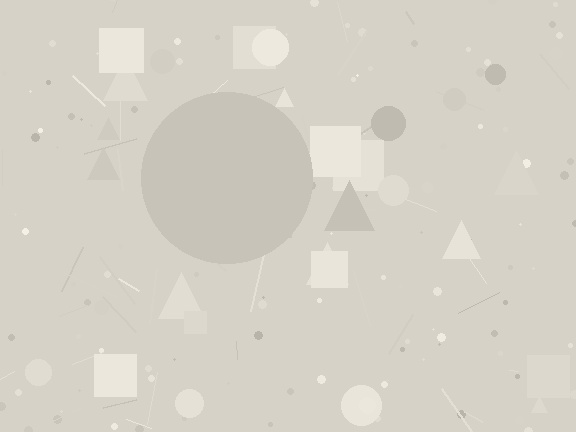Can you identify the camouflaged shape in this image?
The camouflaged shape is a circle.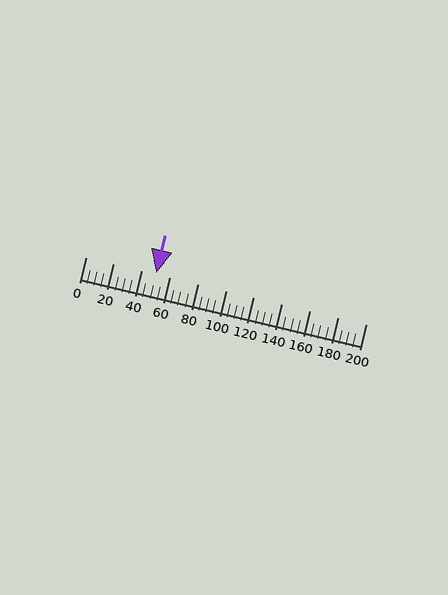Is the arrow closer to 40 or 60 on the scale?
The arrow is closer to 60.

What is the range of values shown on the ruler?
The ruler shows values from 0 to 200.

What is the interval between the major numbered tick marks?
The major tick marks are spaced 20 units apart.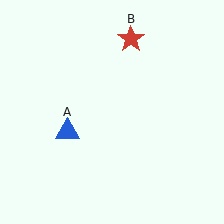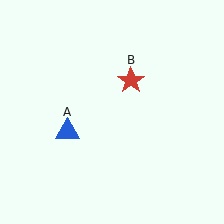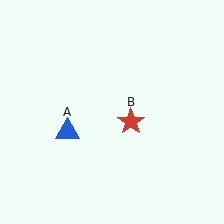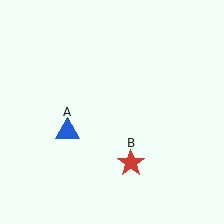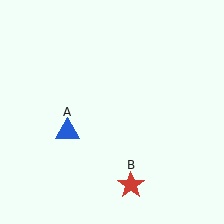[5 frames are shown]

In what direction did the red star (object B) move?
The red star (object B) moved down.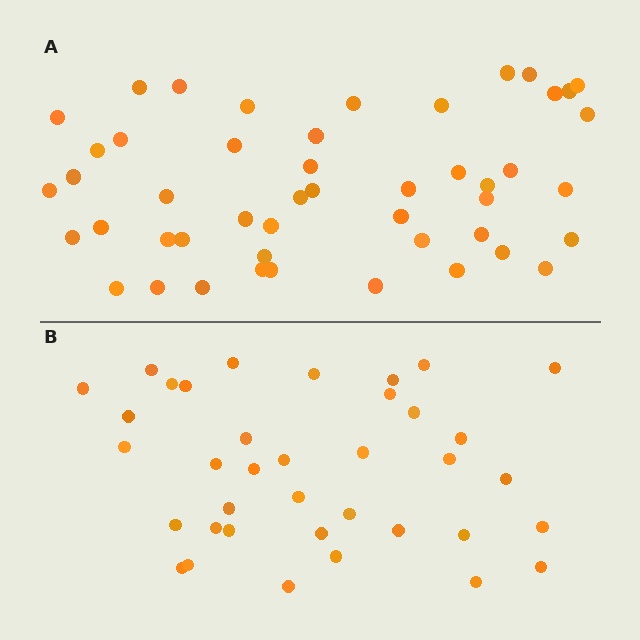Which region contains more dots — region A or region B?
Region A (the top region) has more dots.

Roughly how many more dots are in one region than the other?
Region A has roughly 12 or so more dots than region B.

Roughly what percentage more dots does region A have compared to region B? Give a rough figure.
About 30% more.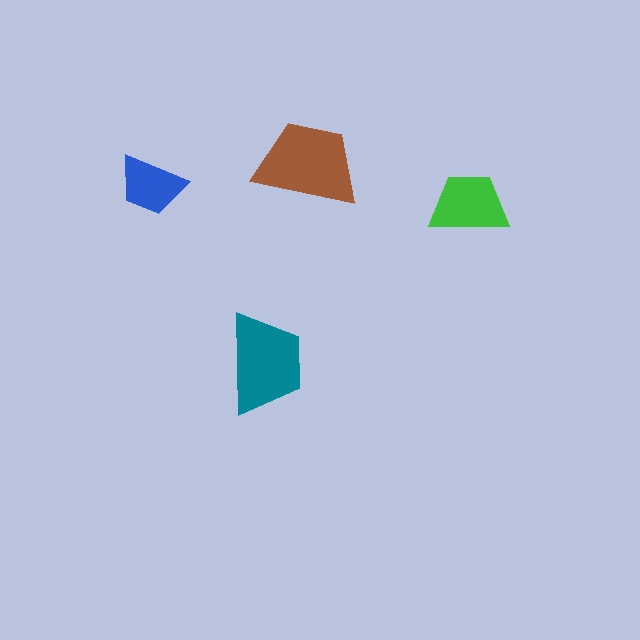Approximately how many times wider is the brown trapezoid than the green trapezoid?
About 1.5 times wider.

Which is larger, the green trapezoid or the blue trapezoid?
The green one.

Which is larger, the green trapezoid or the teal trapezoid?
The teal one.